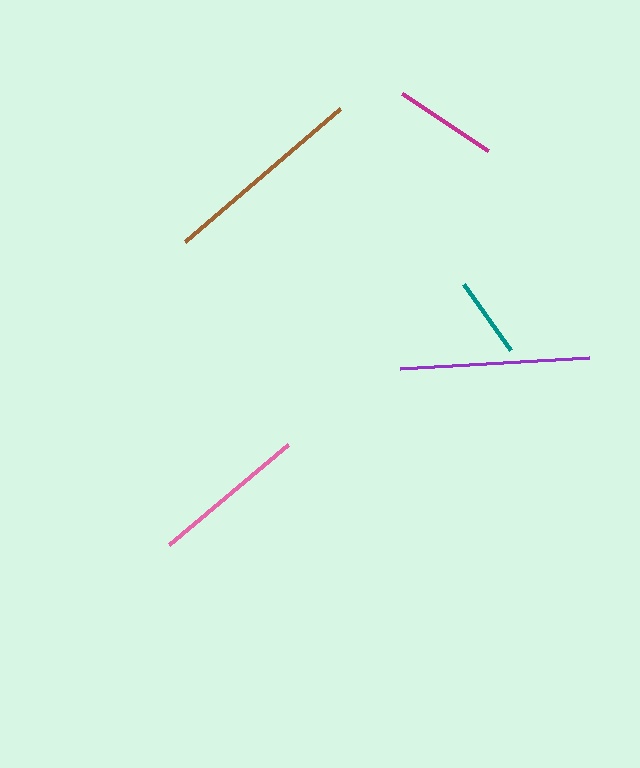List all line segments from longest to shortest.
From longest to shortest: brown, purple, pink, magenta, teal.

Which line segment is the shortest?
The teal line is the shortest at approximately 81 pixels.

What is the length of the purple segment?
The purple segment is approximately 190 pixels long.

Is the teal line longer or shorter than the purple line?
The purple line is longer than the teal line.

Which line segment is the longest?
The brown line is the longest at approximately 205 pixels.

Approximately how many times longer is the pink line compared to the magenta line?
The pink line is approximately 1.5 times the length of the magenta line.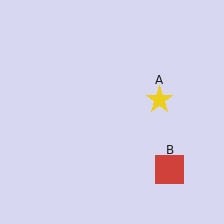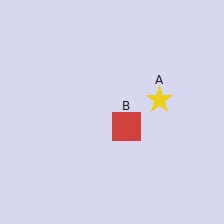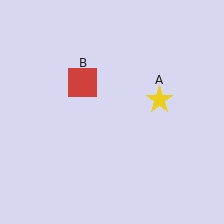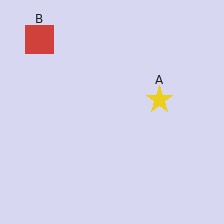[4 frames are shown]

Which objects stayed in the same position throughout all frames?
Yellow star (object A) remained stationary.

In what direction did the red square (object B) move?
The red square (object B) moved up and to the left.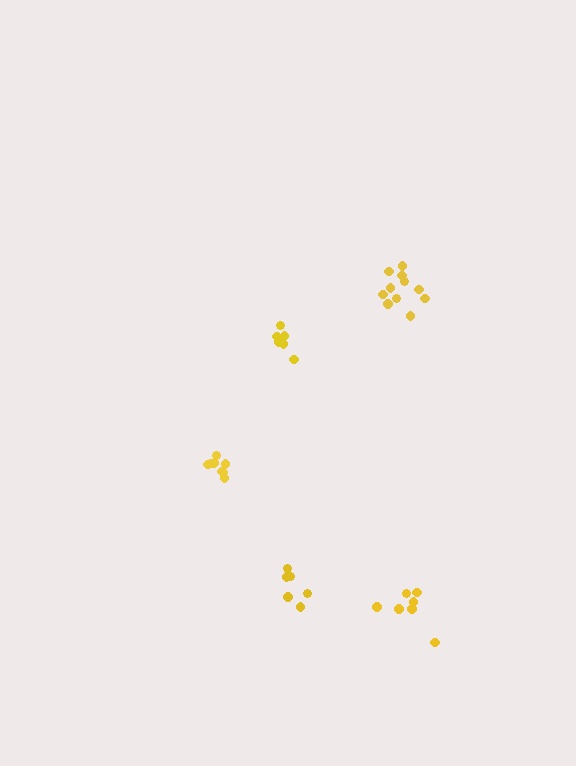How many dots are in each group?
Group 1: 11 dots, Group 2: 8 dots, Group 3: 7 dots, Group 4: 6 dots, Group 5: 6 dots (38 total).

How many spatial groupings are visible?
There are 5 spatial groupings.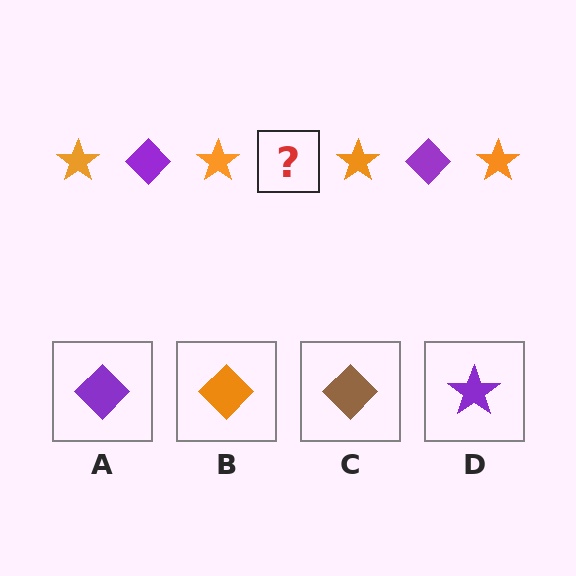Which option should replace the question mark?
Option A.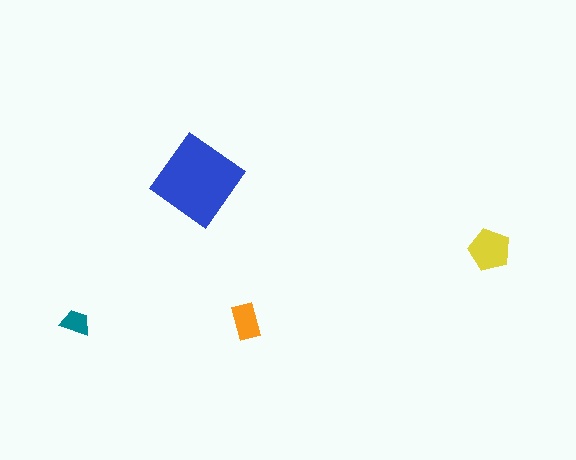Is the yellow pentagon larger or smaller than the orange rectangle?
Larger.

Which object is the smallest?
The teal trapezoid.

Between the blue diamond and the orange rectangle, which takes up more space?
The blue diamond.